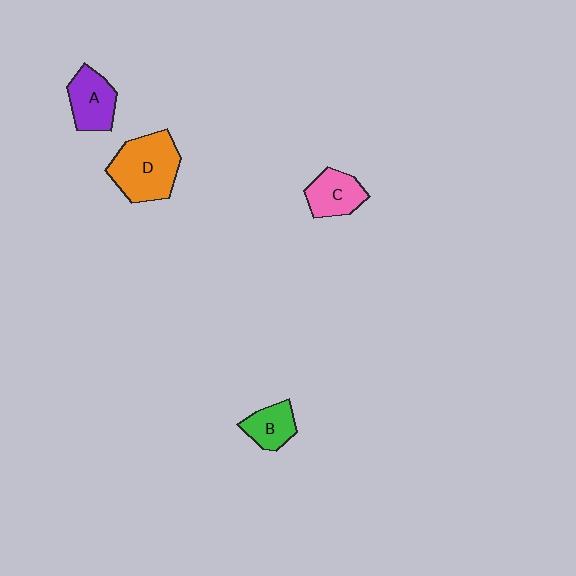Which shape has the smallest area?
Shape B (green).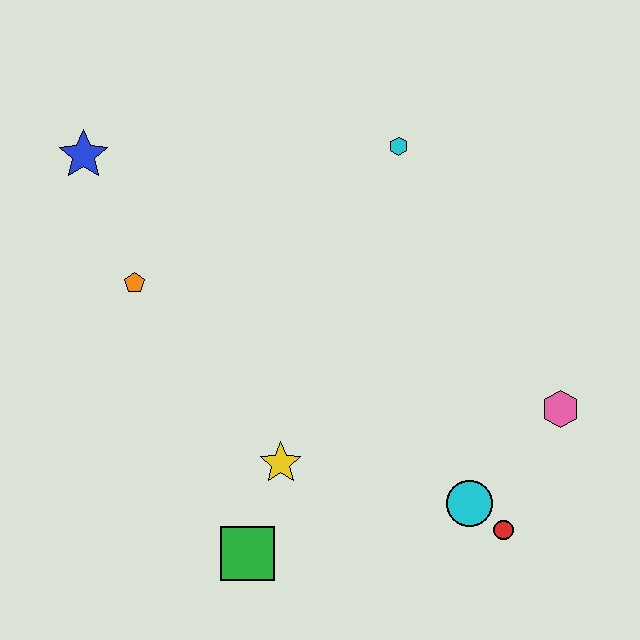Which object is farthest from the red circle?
The blue star is farthest from the red circle.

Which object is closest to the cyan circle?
The red circle is closest to the cyan circle.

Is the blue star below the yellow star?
No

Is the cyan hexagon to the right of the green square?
Yes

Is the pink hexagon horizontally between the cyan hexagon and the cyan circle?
No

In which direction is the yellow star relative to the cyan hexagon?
The yellow star is below the cyan hexagon.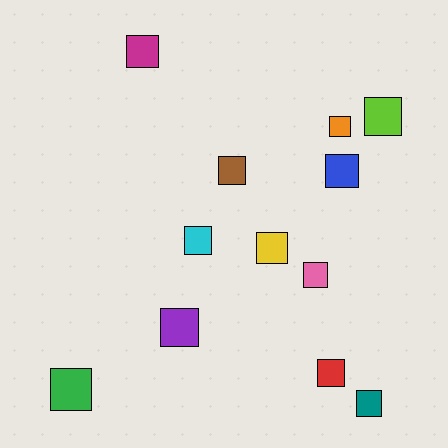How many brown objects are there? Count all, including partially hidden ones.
There is 1 brown object.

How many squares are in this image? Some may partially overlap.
There are 12 squares.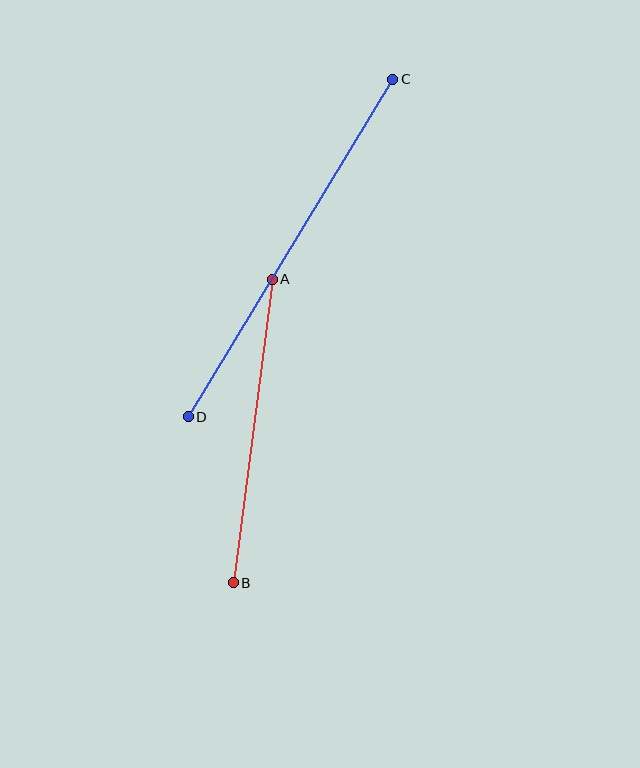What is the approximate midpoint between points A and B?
The midpoint is at approximately (253, 431) pixels.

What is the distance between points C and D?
The distance is approximately 395 pixels.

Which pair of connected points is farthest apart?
Points C and D are farthest apart.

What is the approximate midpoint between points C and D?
The midpoint is at approximately (291, 248) pixels.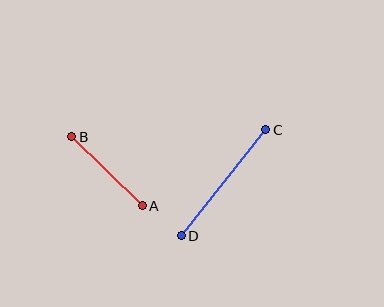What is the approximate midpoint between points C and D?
The midpoint is at approximately (223, 183) pixels.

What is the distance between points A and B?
The distance is approximately 99 pixels.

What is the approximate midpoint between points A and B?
The midpoint is at approximately (107, 171) pixels.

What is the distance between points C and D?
The distance is approximately 136 pixels.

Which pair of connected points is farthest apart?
Points C and D are farthest apart.